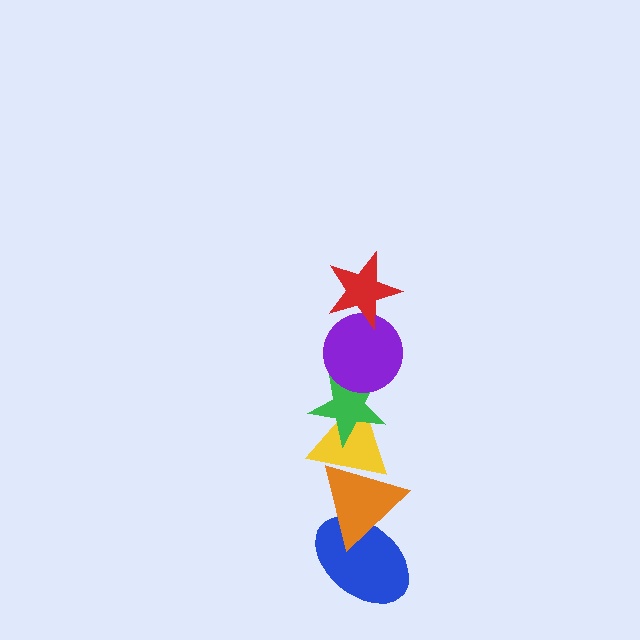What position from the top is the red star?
The red star is 1st from the top.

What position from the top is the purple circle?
The purple circle is 2nd from the top.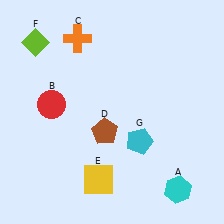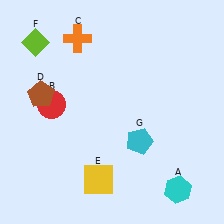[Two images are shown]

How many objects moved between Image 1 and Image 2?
1 object moved between the two images.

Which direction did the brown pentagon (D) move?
The brown pentagon (D) moved left.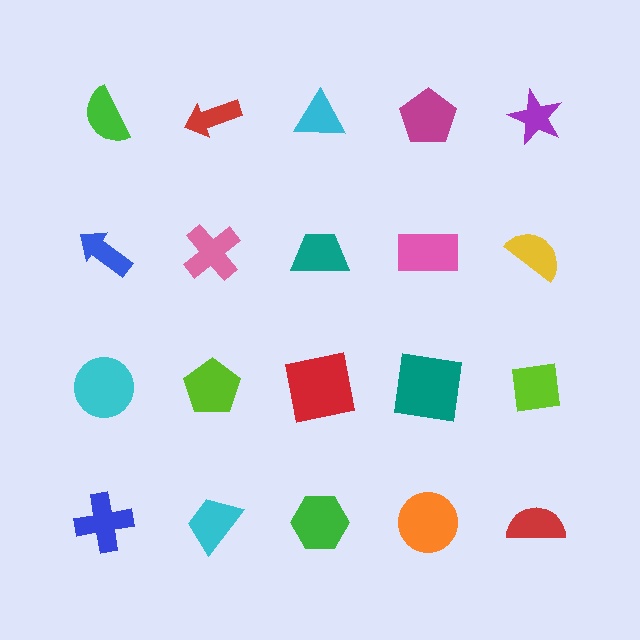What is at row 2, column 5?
A yellow semicircle.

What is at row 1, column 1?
A green semicircle.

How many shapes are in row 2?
5 shapes.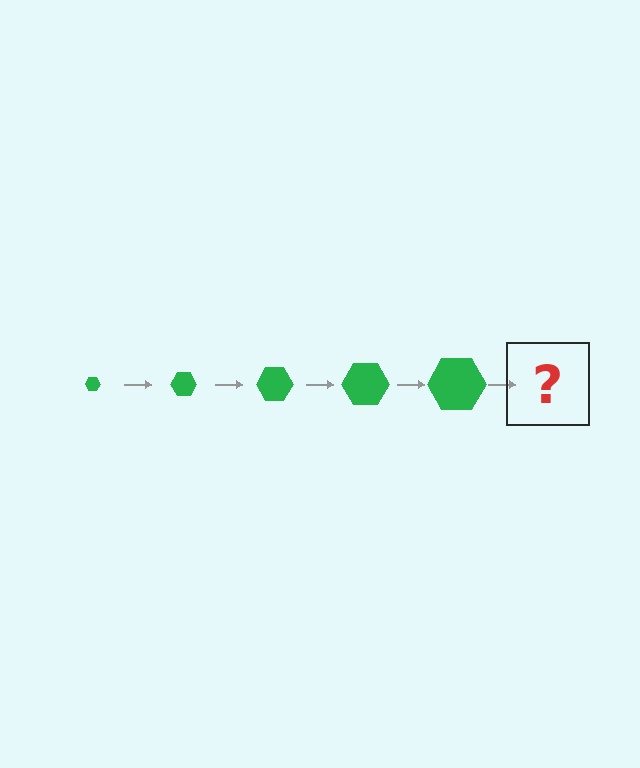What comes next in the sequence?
The next element should be a green hexagon, larger than the previous one.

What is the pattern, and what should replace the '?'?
The pattern is that the hexagon gets progressively larger each step. The '?' should be a green hexagon, larger than the previous one.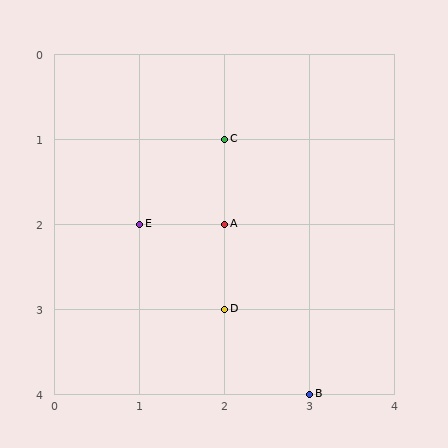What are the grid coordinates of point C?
Point C is at grid coordinates (2, 1).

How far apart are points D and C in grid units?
Points D and C are 2 rows apart.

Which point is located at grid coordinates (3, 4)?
Point B is at (3, 4).